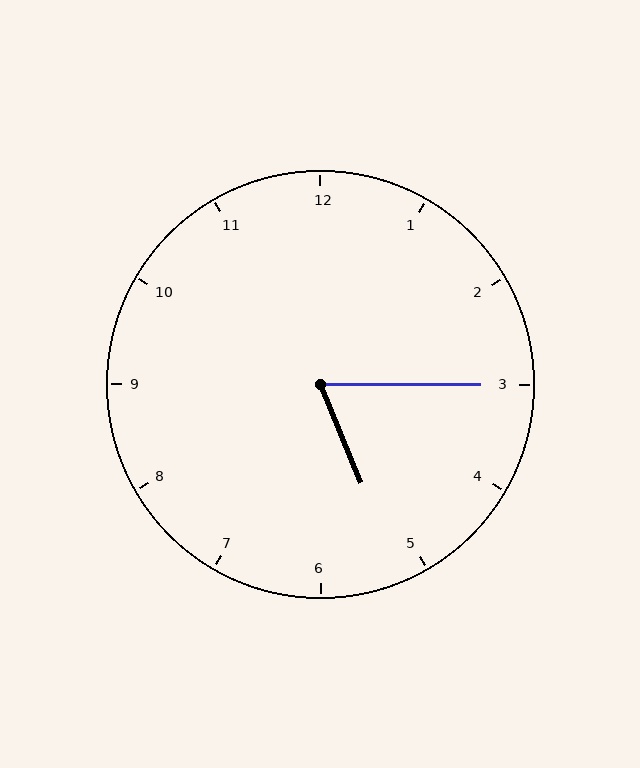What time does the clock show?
5:15.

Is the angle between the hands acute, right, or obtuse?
It is acute.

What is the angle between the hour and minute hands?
Approximately 68 degrees.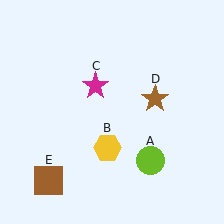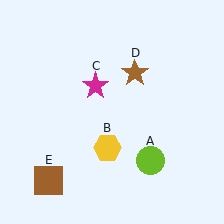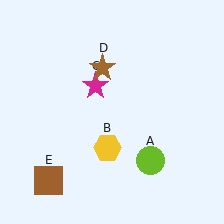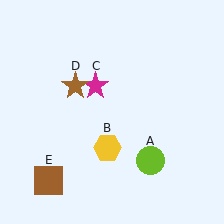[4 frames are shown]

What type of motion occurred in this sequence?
The brown star (object D) rotated counterclockwise around the center of the scene.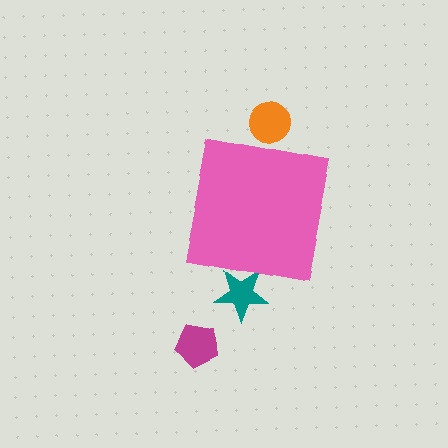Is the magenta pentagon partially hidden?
No, the magenta pentagon is fully visible.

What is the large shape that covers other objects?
A pink square.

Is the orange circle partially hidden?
Yes, the orange circle is partially hidden behind the pink square.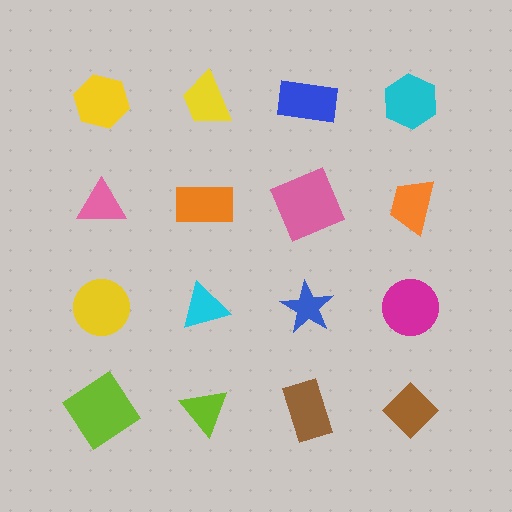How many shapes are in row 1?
4 shapes.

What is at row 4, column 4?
A brown diamond.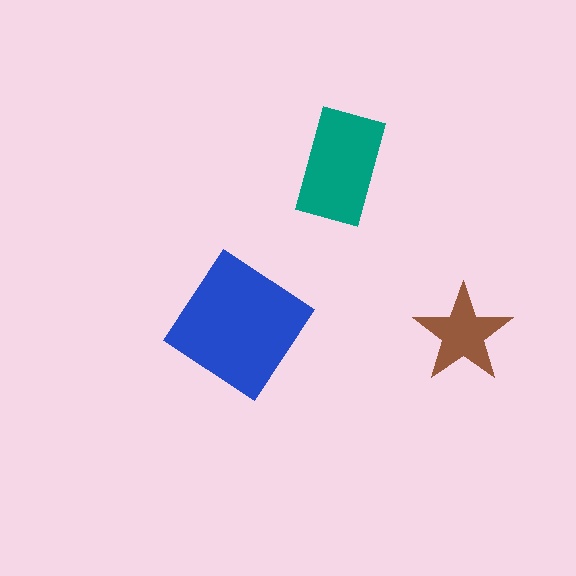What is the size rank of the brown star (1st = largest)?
3rd.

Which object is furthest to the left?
The blue diamond is leftmost.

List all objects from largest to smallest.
The blue diamond, the teal rectangle, the brown star.